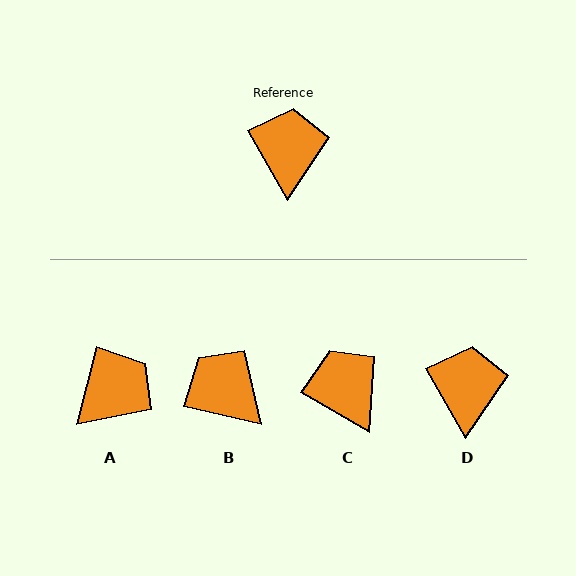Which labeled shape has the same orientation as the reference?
D.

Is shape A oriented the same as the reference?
No, it is off by about 44 degrees.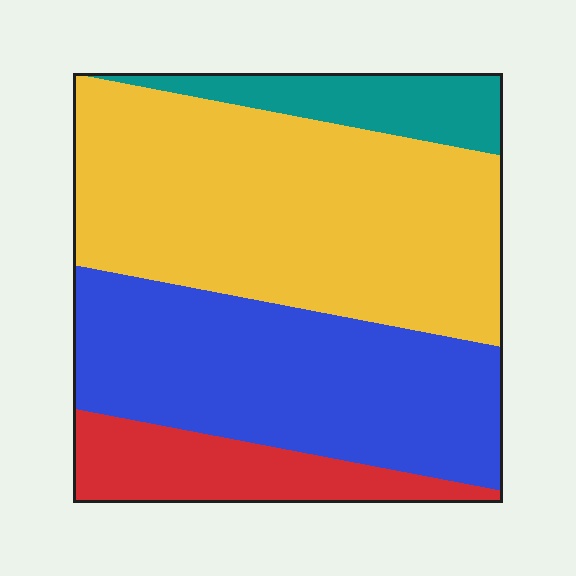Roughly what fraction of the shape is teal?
Teal covers roughly 10% of the shape.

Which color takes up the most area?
Yellow, at roughly 45%.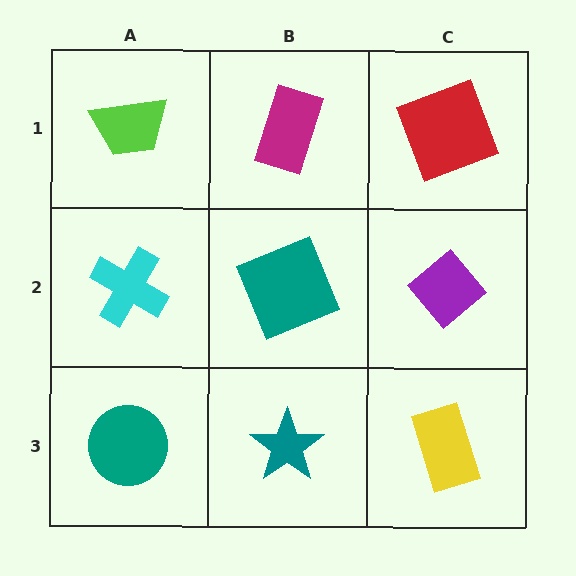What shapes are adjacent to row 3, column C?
A purple diamond (row 2, column C), a teal star (row 3, column B).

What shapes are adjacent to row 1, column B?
A teal square (row 2, column B), a lime trapezoid (row 1, column A), a red square (row 1, column C).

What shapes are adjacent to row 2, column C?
A red square (row 1, column C), a yellow rectangle (row 3, column C), a teal square (row 2, column B).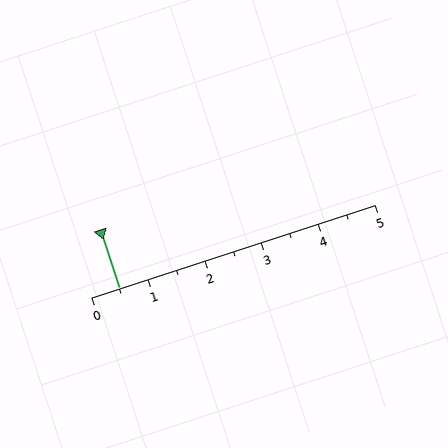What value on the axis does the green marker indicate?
The marker indicates approximately 0.5.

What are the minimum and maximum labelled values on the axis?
The axis runs from 0 to 5.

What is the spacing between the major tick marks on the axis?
The major ticks are spaced 1 apart.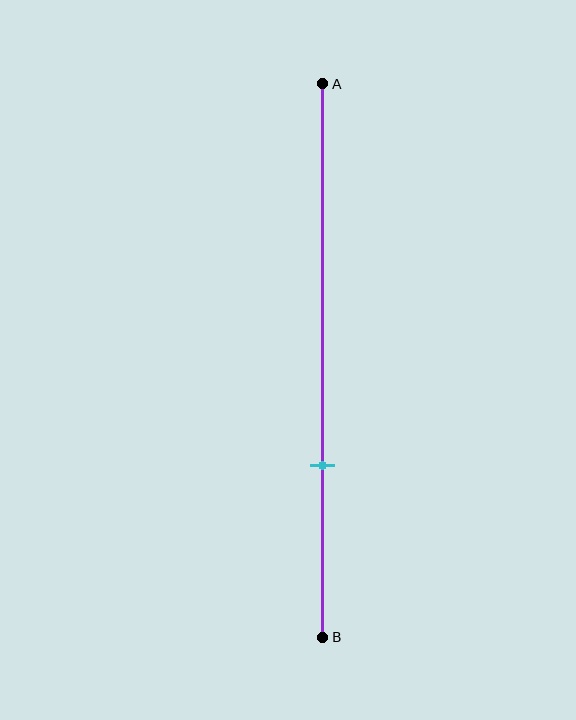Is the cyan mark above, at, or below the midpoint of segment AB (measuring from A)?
The cyan mark is below the midpoint of segment AB.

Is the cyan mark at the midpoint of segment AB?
No, the mark is at about 70% from A, not at the 50% midpoint.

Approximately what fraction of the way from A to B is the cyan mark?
The cyan mark is approximately 70% of the way from A to B.